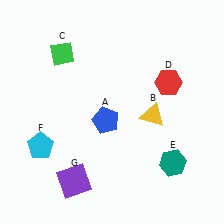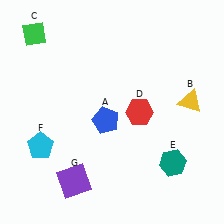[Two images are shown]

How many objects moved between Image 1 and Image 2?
3 objects moved between the two images.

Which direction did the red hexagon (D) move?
The red hexagon (D) moved down.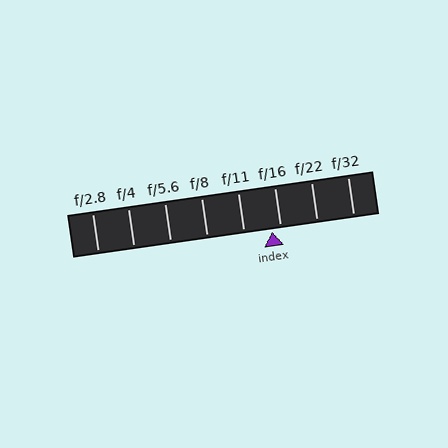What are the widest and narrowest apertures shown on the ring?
The widest aperture shown is f/2.8 and the narrowest is f/32.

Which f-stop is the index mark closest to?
The index mark is closest to f/16.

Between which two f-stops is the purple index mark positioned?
The index mark is between f/11 and f/16.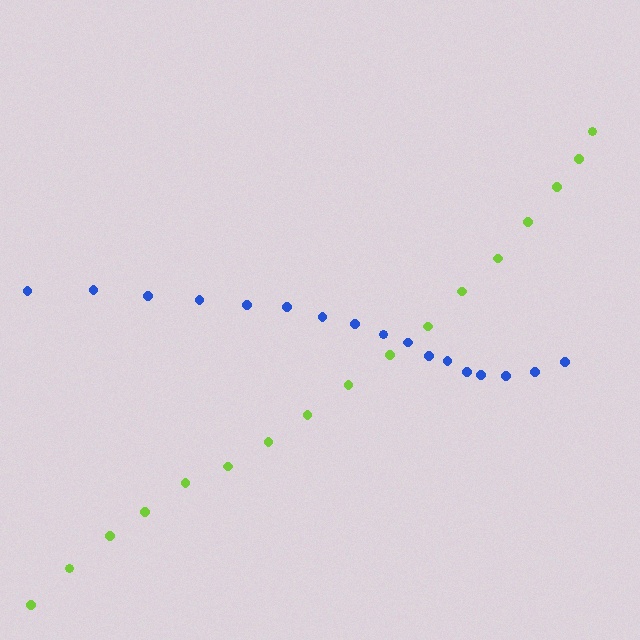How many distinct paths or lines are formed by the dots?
There are 2 distinct paths.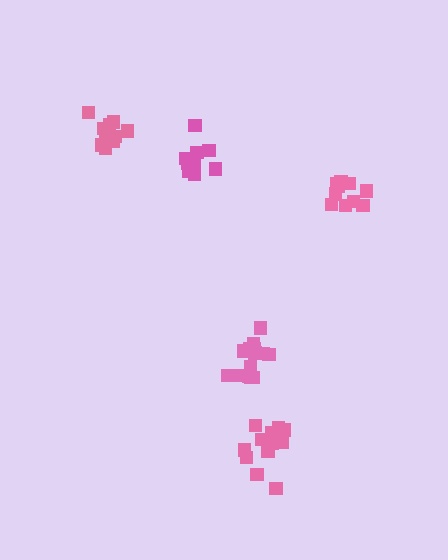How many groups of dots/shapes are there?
There are 5 groups.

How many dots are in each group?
Group 1: 10 dots, Group 2: 10 dots, Group 3: 14 dots, Group 4: 14 dots, Group 5: 9 dots (57 total).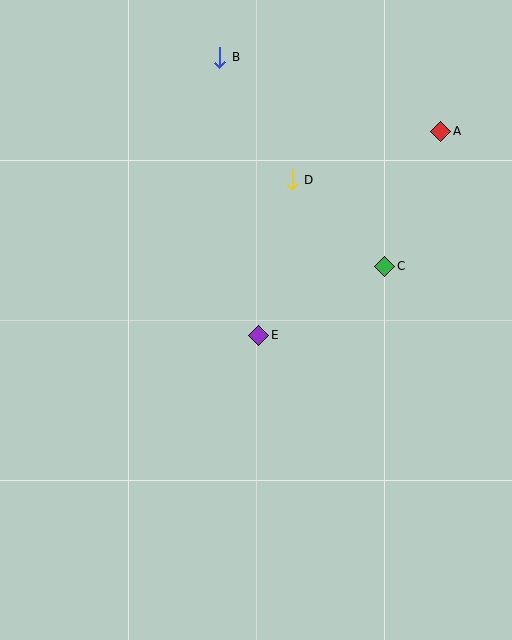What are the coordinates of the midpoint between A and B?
The midpoint between A and B is at (330, 94).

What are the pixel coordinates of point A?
Point A is at (441, 131).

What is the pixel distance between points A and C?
The distance between A and C is 146 pixels.